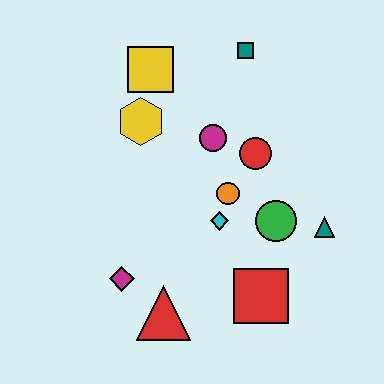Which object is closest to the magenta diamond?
The red triangle is closest to the magenta diamond.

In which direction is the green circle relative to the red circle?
The green circle is below the red circle.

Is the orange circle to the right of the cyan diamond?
Yes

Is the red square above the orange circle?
No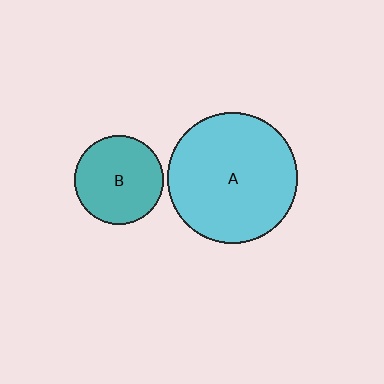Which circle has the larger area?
Circle A (cyan).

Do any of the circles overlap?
No, none of the circles overlap.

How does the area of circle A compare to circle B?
Approximately 2.1 times.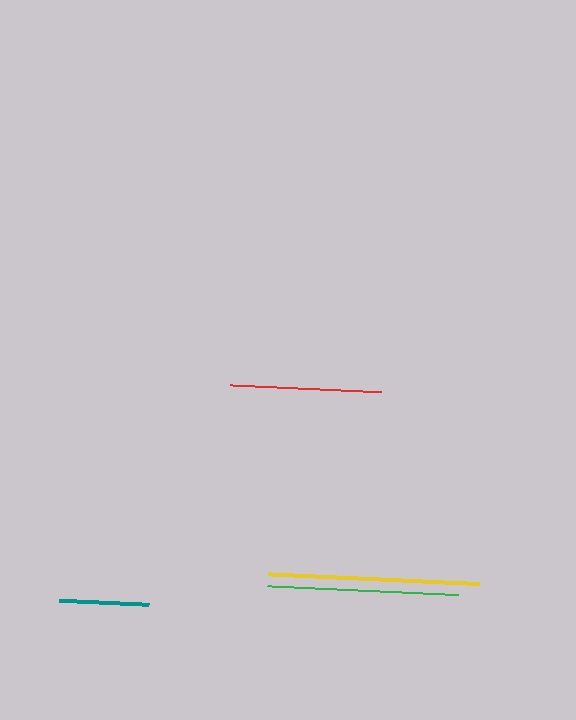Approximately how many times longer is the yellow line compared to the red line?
The yellow line is approximately 1.4 times the length of the red line.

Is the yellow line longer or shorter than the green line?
The yellow line is longer than the green line.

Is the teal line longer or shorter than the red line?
The red line is longer than the teal line.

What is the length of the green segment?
The green segment is approximately 191 pixels long.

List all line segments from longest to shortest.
From longest to shortest: yellow, green, red, teal.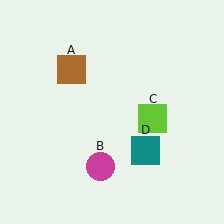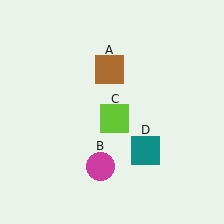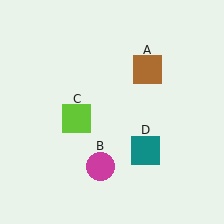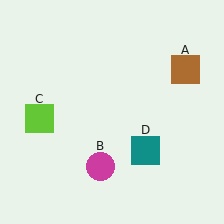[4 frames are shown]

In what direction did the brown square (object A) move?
The brown square (object A) moved right.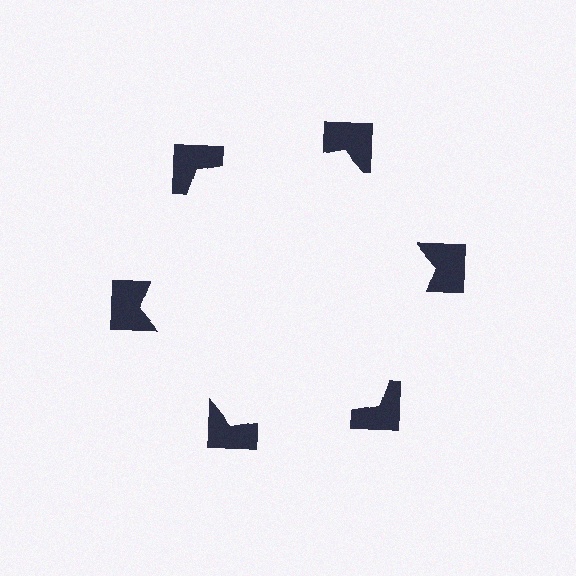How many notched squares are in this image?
There are 6 — one at each vertex of the illusory hexagon.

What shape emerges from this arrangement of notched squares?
An illusory hexagon — its edges are inferred from the aligned wedge cuts in the notched squares, not physically drawn.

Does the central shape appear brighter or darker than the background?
It typically appears slightly brighter than the background, even though no actual brightness change is drawn.